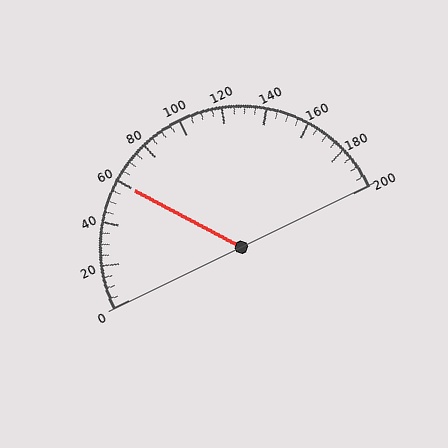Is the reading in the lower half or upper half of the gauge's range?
The reading is in the lower half of the range (0 to 200).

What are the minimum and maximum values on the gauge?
The gauge ranges from 0 to 200.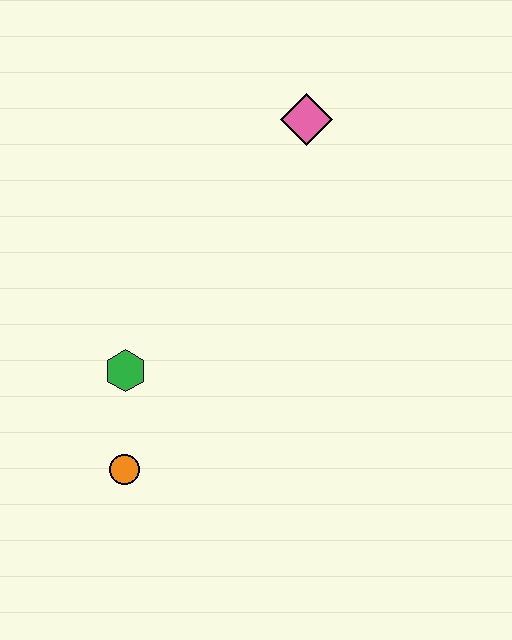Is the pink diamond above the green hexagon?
Yes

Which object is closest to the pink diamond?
The green hexagon is closest to the pink diamond.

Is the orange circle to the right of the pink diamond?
No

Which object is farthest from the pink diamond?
The orange circle is farthest from the pink diamond.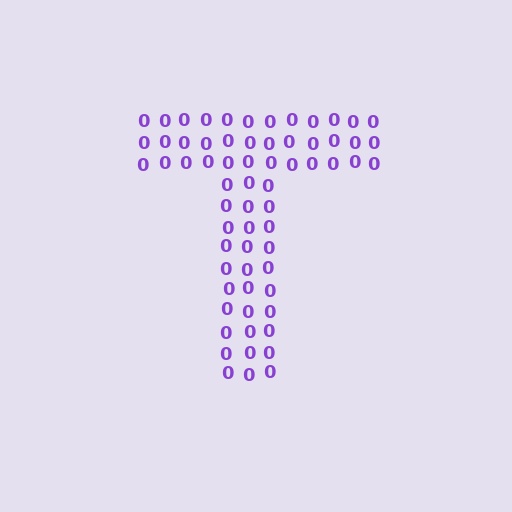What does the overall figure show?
The overall figure shows the letter T.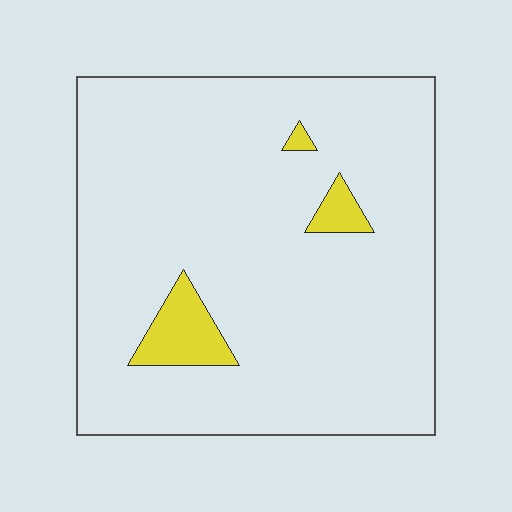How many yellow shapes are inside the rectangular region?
3.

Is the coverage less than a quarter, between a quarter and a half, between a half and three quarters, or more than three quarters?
Less than a quarter.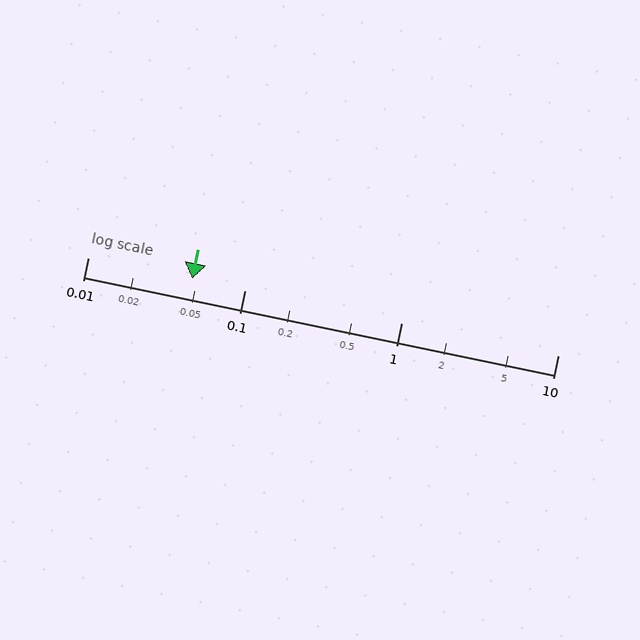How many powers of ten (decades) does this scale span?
The scale spans 3 decades, from 0.01 to 10.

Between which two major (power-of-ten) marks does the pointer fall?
The pointer is between 0.01 and 0.1.